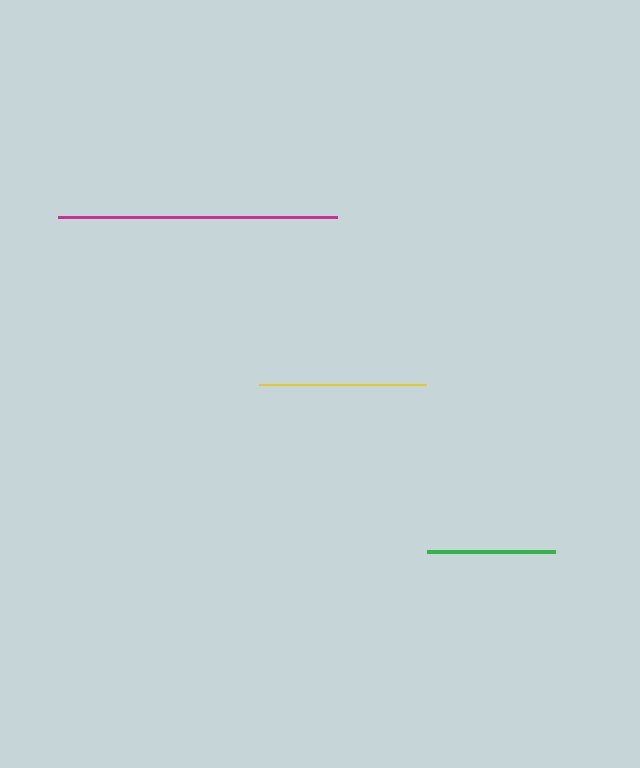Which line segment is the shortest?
The green line is the shortest at approximately 129 pixels.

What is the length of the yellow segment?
The yellow segment is approximately 166 pixels long.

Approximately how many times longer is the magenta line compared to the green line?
The magenta line is approximately 2.2 times the length of the green line.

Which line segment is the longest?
The magenta line is the longest at approximately 279 pixels.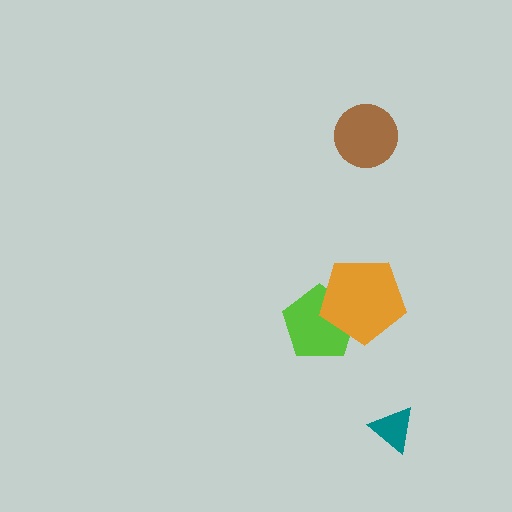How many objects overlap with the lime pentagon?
1 object overlaps with the lime pentagon.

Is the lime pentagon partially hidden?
Yes, it is partially covered by another shape.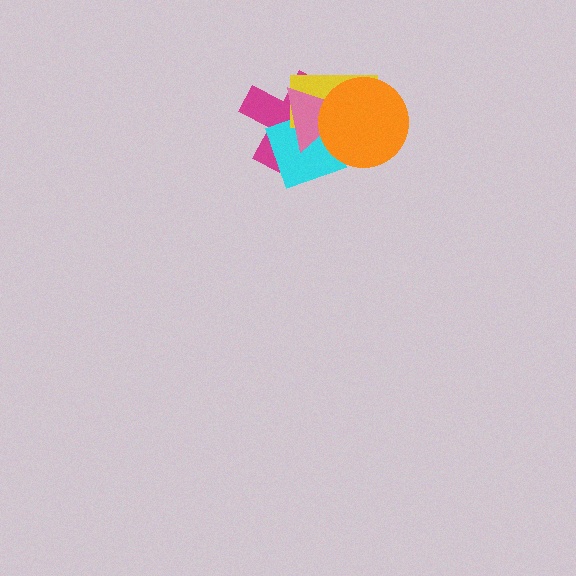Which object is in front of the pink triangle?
The orange circle is in front of the pink triangle.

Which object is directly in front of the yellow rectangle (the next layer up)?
The pink triangle is directly in front of the yellow rectangle.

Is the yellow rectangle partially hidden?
Yes, it is partially covered by another shape.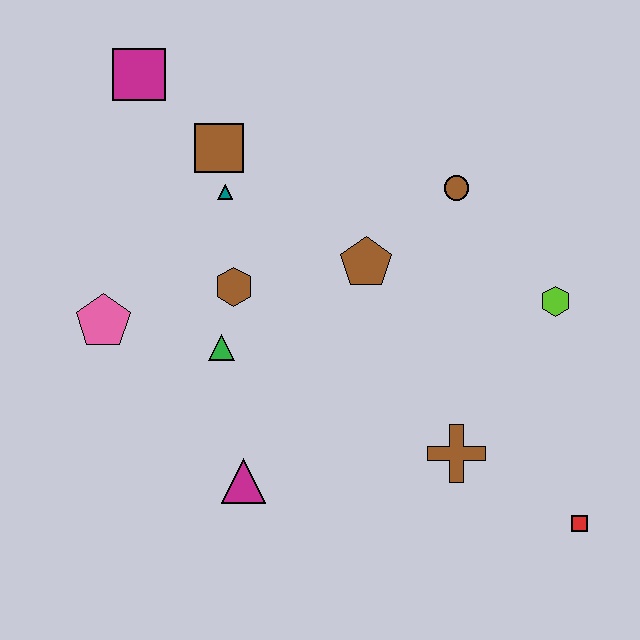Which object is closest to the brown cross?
The red square is closest to the brown cross.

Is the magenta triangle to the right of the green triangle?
Yes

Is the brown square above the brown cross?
Yes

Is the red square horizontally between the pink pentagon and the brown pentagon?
No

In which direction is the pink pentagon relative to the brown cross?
The pink pentagon is to the left of the brown cross.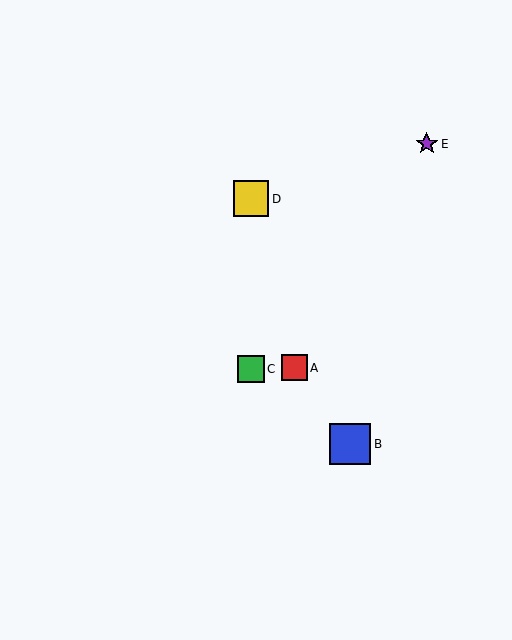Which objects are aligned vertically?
Objects C, D are aligned vertically.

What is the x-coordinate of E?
Object E is at x≈427.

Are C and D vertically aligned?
Yes, both are at x≈251.